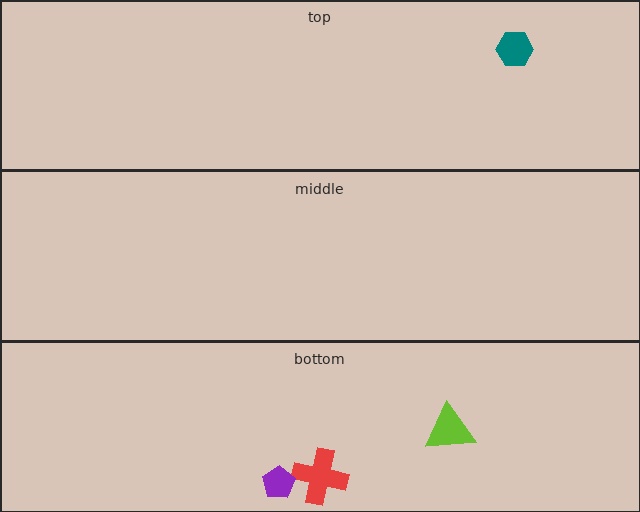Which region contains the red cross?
The bottom region.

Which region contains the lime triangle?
The bottom region.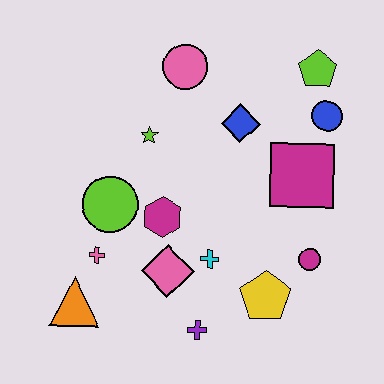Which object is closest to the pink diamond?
The cyan cross is closest to the pink diamond.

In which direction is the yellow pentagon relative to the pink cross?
The yellow pentagon is to the right of the pink cross.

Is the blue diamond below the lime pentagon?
Yes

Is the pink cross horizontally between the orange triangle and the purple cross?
Yes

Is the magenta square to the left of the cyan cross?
No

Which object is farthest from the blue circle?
The orange triangle is farthest from the blue circle.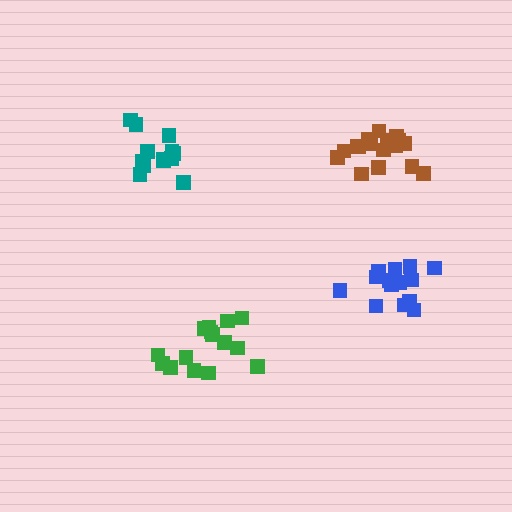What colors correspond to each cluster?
The clusters are colored: green, brown, teal, blue.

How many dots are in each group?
Group 1: 15 dots, Group 2: 17 dots, Group 3: 13 dots, Group 4: 14 dots (59 total).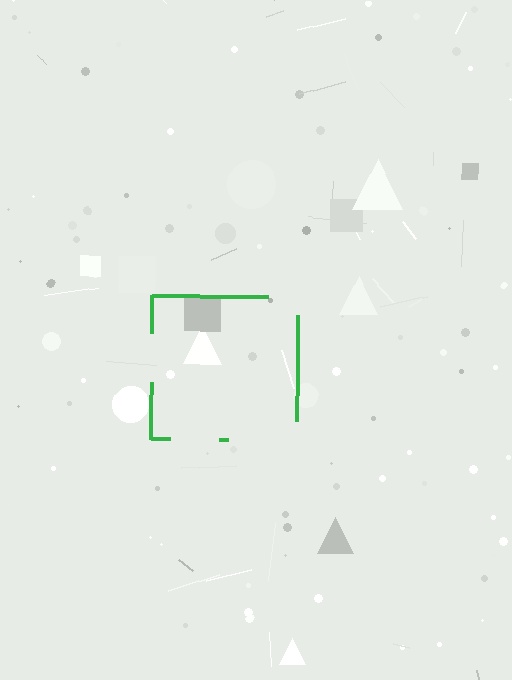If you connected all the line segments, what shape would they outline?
They would outline a square.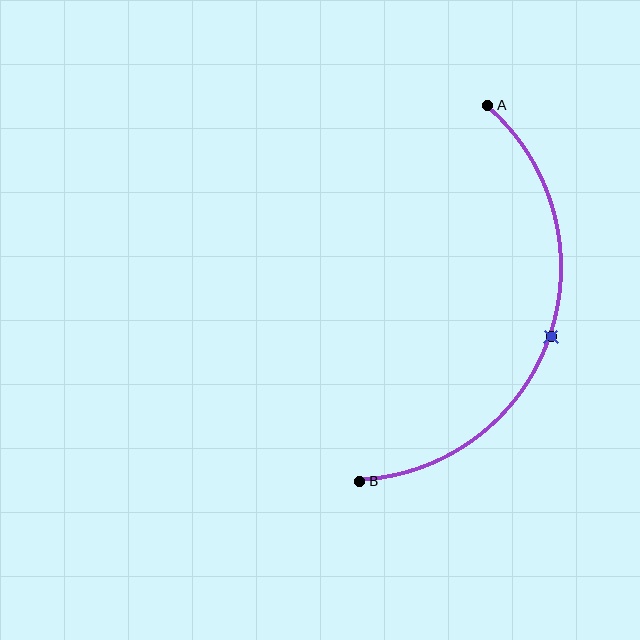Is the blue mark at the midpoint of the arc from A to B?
Yes. The blue mark lies on the arc at equal arc-length from both A and B — it is the arc midpoint.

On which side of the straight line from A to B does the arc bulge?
The arc bulges to the right of the straight line connecting A and B.